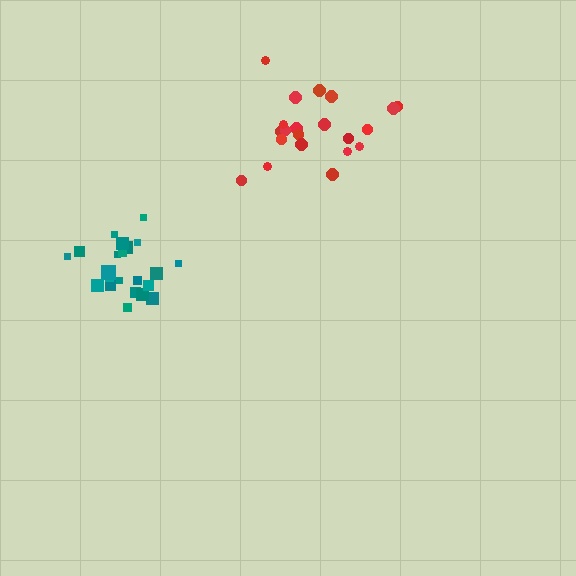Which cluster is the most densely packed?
Teal.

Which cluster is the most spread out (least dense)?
Red.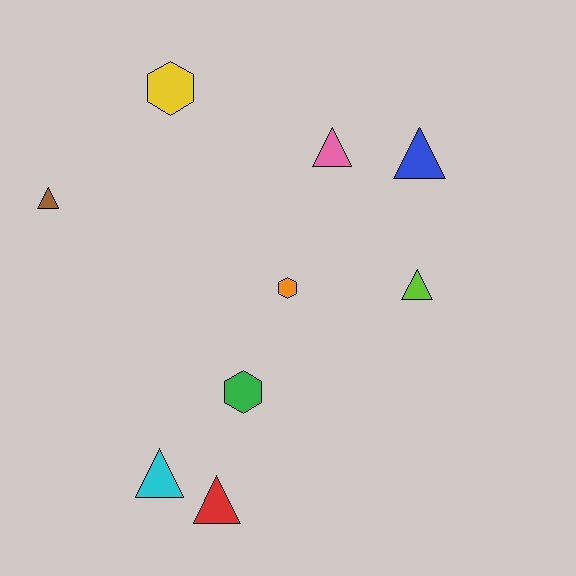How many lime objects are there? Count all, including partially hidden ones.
There is 1 lime object.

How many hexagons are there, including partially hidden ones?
There are 3 hexagons.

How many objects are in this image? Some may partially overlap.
There are 9 objects.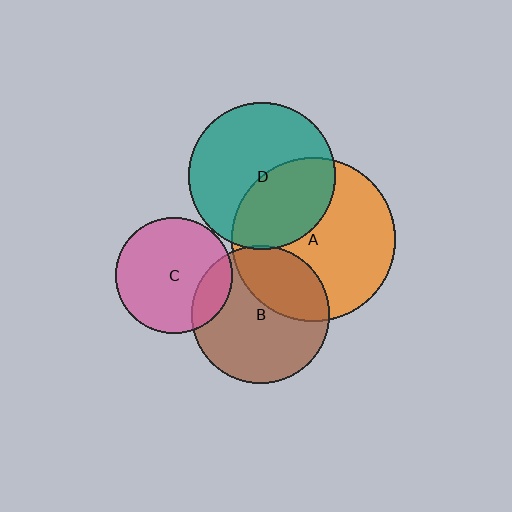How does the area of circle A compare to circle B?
Approximately 1.4 times.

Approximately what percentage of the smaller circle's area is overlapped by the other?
Approximately 40%.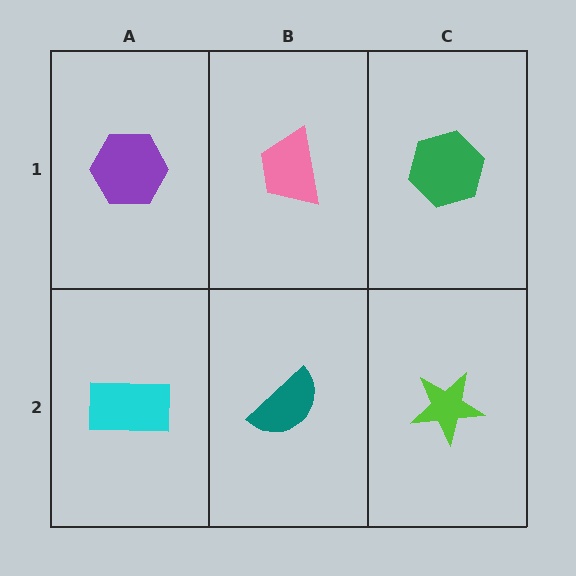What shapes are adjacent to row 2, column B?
A pink trapezoid (row 1, column B), a cyan rectangle (row 2, column A), a lime star (row 2, column C).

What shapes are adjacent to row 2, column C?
A green hexagon (row 1, column C), a teal semicircle (row 2, column B).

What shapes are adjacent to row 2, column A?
A purple hexagon (row 1, column A), a teal semicircle (row 2, column B).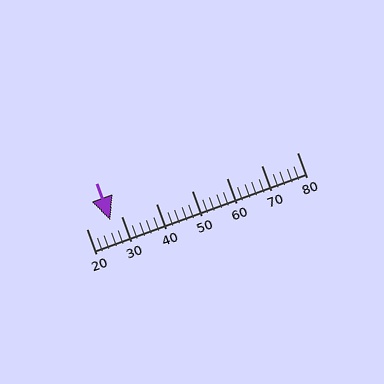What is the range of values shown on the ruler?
The ruler shows values from 20 to 80.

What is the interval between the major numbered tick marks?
The major tick marks are spaced 10 units apart.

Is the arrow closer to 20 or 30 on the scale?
The arrow is closer to 30.